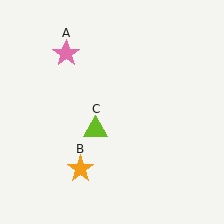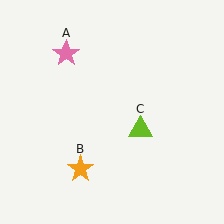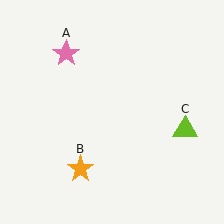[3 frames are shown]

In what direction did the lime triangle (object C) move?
The lime triangle (object C) moved right.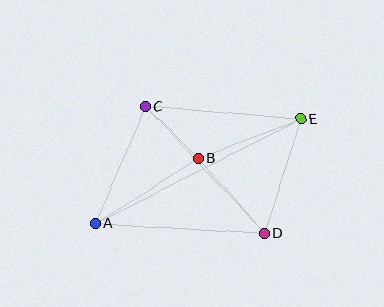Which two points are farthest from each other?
Points A and E are farthest from each other.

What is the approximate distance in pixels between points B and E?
The distance between B and E is approximately 110 pixels.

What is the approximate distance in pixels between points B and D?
The distance between B and D is approximately 100 pixels.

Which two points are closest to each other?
Points B and C are closest to each other.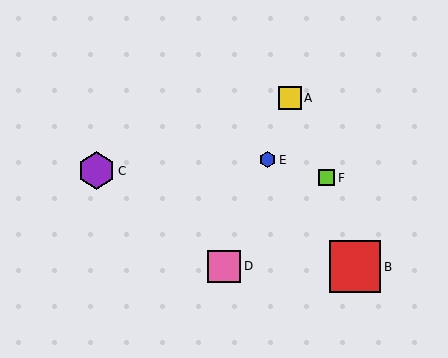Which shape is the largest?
The red square (labeled B) is the largest.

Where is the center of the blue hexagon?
The center of the blue hexagon is at (268, 160).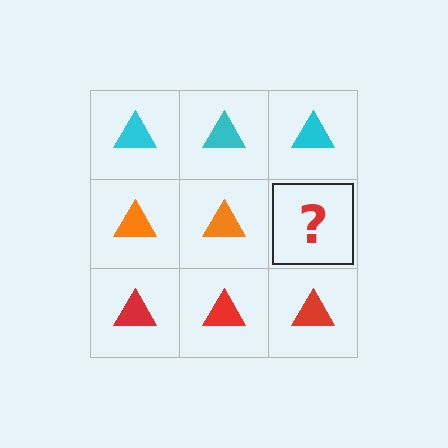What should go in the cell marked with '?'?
The missing cell should contain an orange triangle.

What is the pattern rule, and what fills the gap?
The rule is that each row has a consistent color. The gap should be filled with an orange triangle.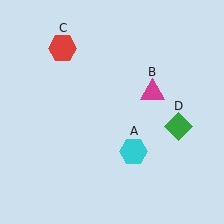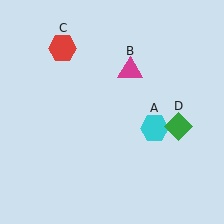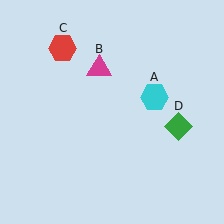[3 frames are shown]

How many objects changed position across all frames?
2 objects changed position: cyan hexagon (object A), magenta triangle (object B).